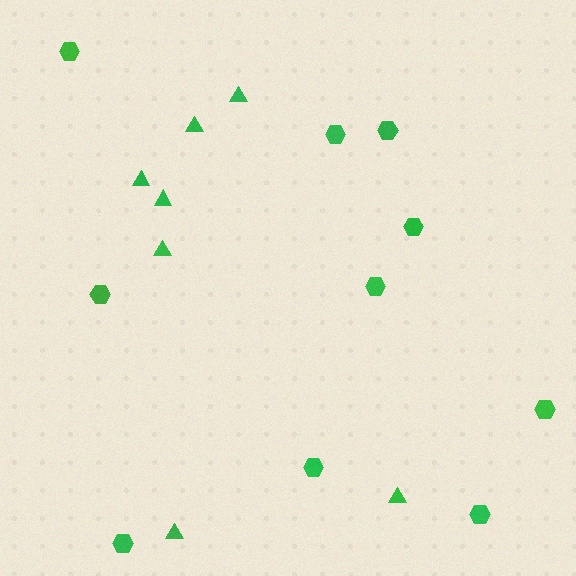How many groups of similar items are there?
There are 2 groups: one group of triangles (7) and one group of hexagons (10).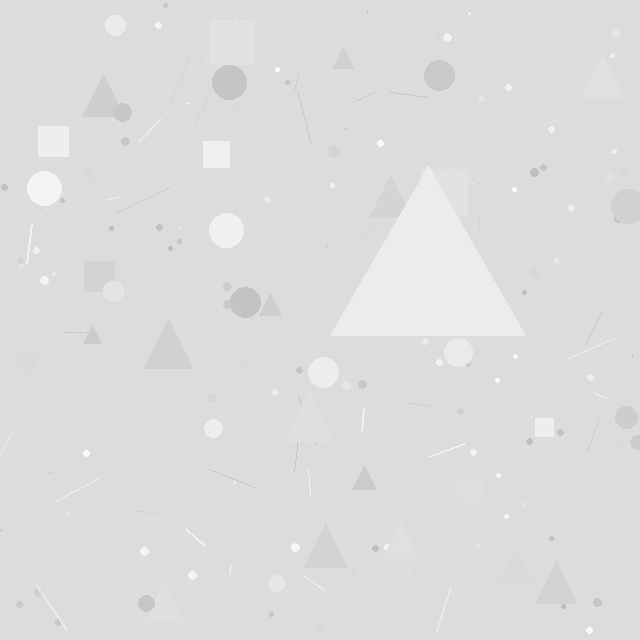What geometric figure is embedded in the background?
A triangle is embedded in the background.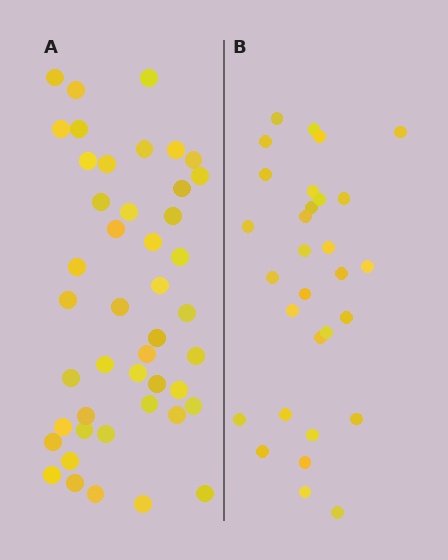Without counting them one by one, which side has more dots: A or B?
Region A (the left region) has more dots.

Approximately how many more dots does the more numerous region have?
Region A has approximately 15 more dots than region B.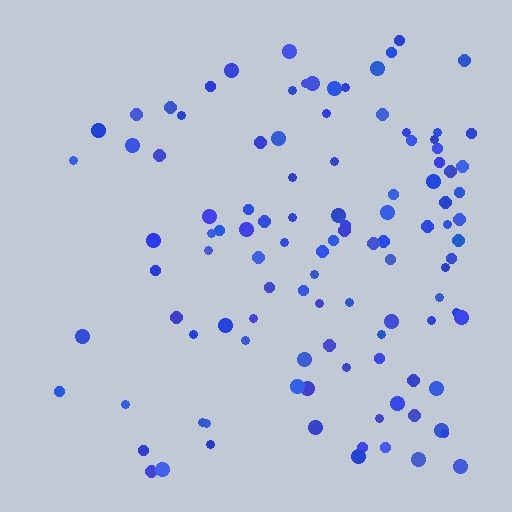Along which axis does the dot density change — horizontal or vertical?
Horizontal.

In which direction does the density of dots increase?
From left to right, with the right side densest.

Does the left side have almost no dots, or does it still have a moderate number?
Still a moderate number, just noticeably fewer than the right.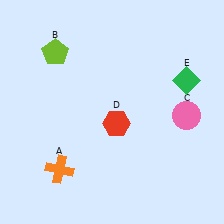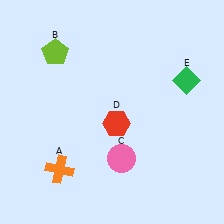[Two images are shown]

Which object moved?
The pink circle (C) moved left.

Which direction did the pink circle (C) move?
The pink circle (C) moved left.